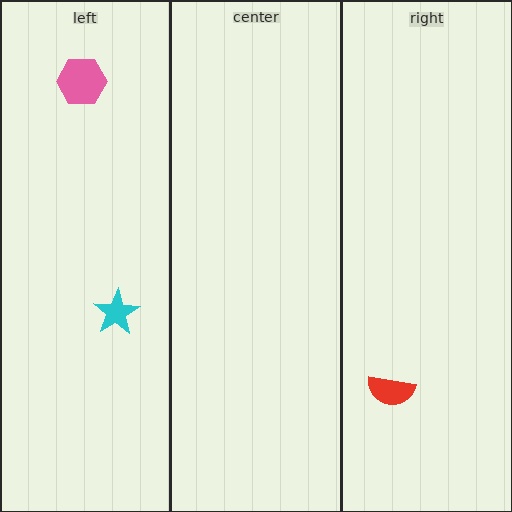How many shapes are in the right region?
1.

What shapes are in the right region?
The red semicircle.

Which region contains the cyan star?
The left region.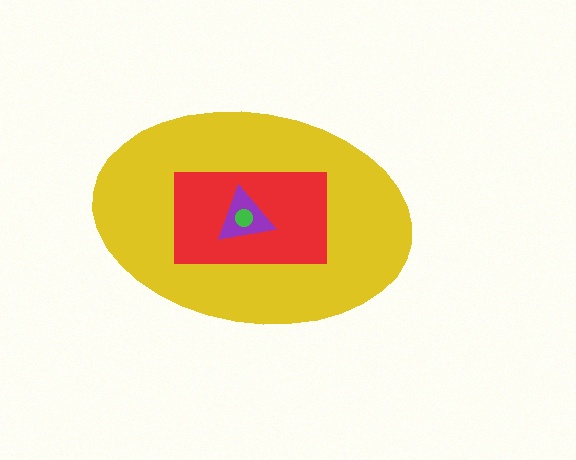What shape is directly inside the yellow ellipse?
The red rectangle.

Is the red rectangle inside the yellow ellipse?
Yes.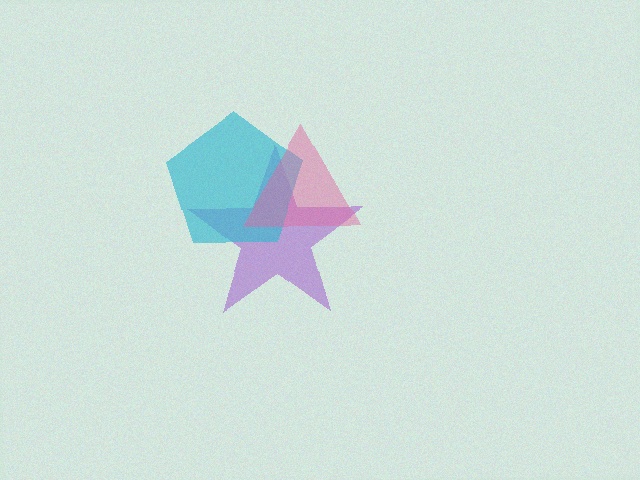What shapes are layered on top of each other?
The layered shapes are: a purple star, a cyan pentagon, a pink triangle.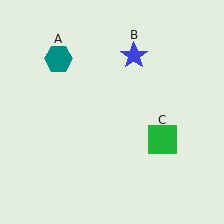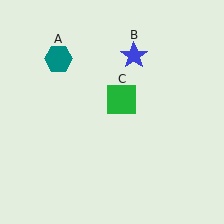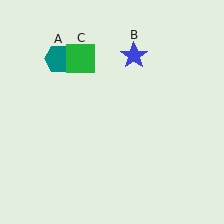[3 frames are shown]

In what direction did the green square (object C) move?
The green square (object C) moved up and to the left.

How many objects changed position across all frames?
1 object changed position: green square (object C).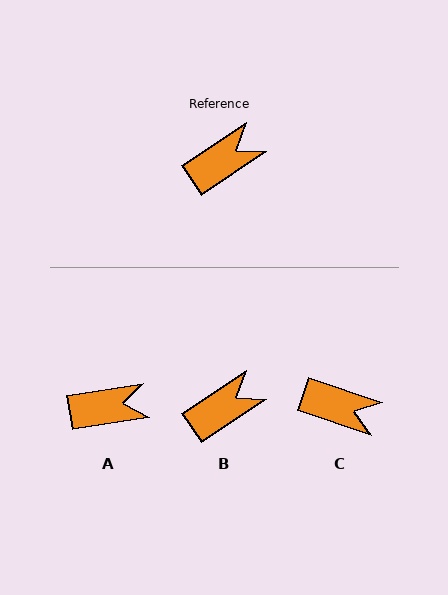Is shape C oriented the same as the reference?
No, it is off by about 52 degrees.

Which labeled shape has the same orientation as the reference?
B.